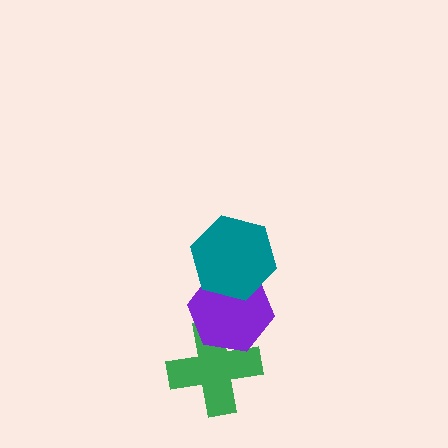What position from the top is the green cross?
The green cross is 3rd from the top.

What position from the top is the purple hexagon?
The purple hexagon is 2nd from the top.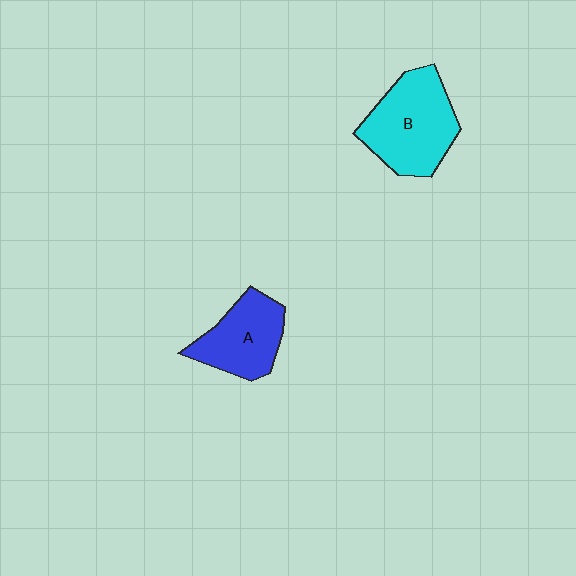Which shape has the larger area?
Shape B (cyan).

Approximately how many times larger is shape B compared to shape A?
Approximately 1.4 times.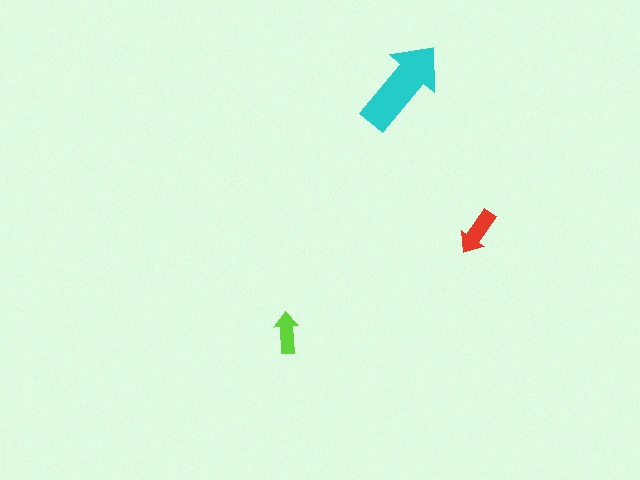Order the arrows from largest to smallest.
the cyan one, the red one, the lime one.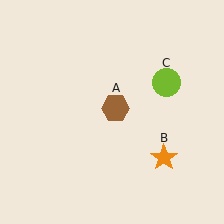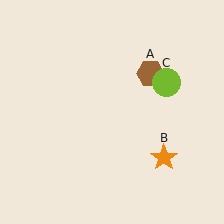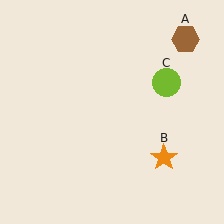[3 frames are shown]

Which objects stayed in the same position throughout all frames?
Orange star (object B) and lime circle (object C) remained stationary.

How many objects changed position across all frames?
1 object changed position: brown hexagon (object A).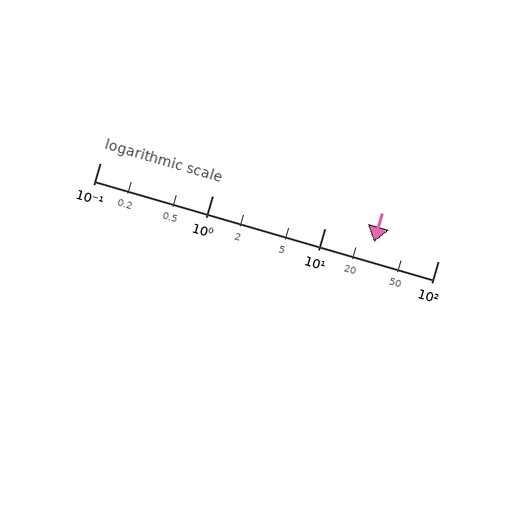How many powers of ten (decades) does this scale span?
The scale spans 3 decades, from 0.1 to 100.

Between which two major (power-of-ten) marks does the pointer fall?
The pointer is between 10 and 100.